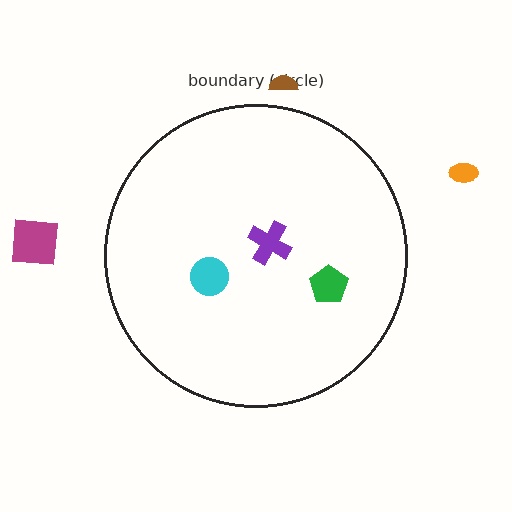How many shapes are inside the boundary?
3 inside, 3 outside.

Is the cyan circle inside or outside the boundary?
Inside.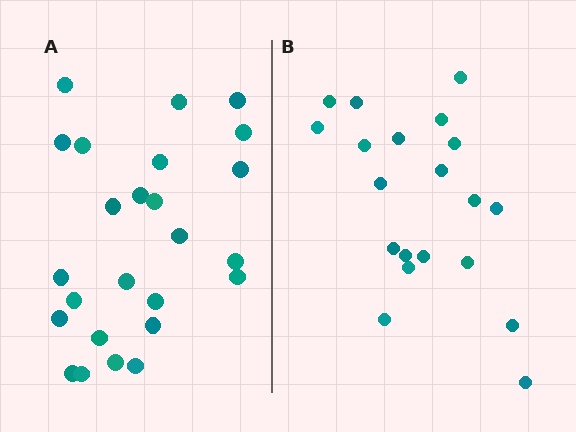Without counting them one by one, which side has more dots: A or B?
Region A (the left region) has more dots.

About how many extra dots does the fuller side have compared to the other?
Region A has about 5 more dots than region B.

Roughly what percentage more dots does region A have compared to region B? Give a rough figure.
About 25% more.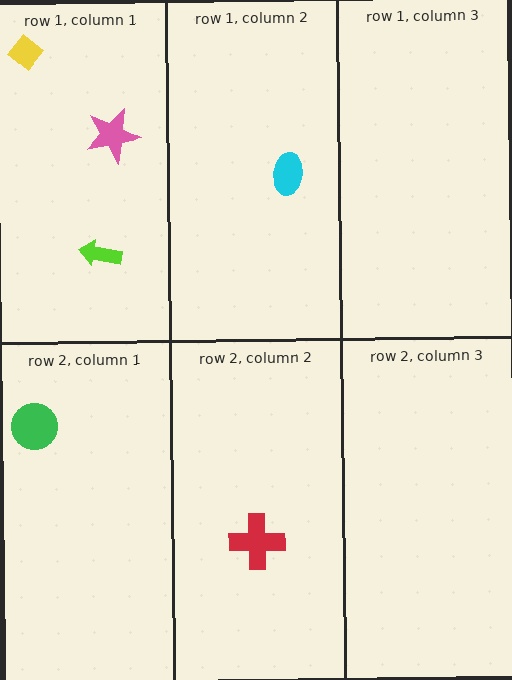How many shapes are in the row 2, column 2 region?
1.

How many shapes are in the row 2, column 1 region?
1.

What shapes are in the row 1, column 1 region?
The pink star, the lime arrow, the yellow diamond.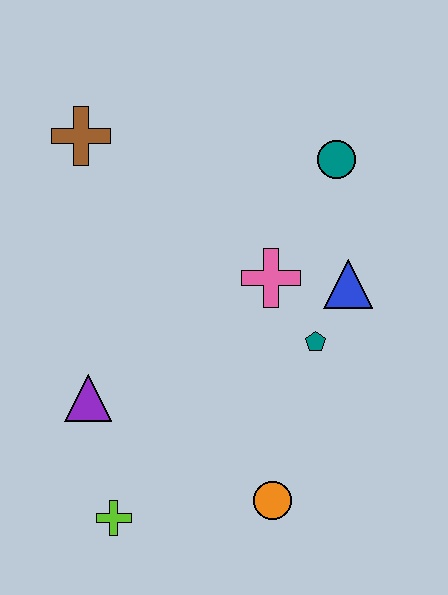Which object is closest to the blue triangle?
The teal pentagon is closest to the blue triangle.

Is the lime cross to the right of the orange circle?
No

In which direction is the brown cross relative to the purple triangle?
The brown cross is above the purple triangle.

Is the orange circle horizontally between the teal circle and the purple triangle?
Yes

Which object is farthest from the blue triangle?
The lime cross is farthest from the blue triangle.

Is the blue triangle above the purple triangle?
Yes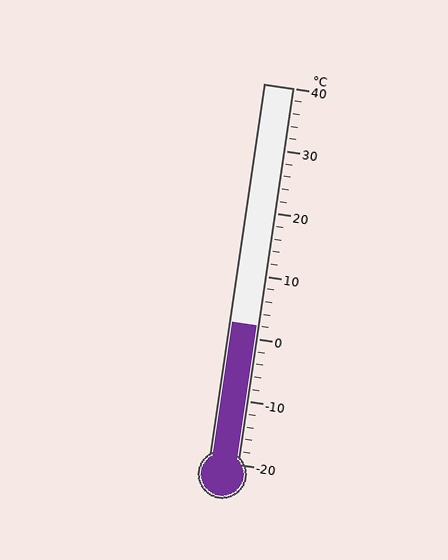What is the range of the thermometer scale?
The thermometer scale ranges from -20°C to 40°C.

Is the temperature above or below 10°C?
The temperature is below 10°C.